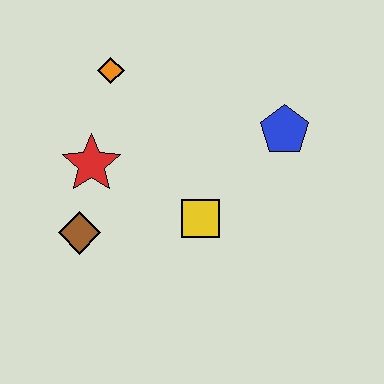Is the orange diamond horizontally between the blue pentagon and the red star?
Yes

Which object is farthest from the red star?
The blue pentagon is farthest from the red star.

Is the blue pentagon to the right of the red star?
Yes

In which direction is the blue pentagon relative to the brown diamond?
The blue pentagon is to the right of the brown diamond.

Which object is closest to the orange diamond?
The red star is closest to the orange diamond.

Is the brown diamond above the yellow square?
No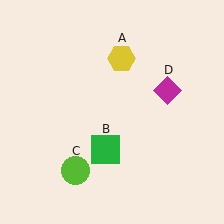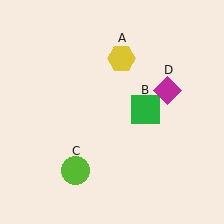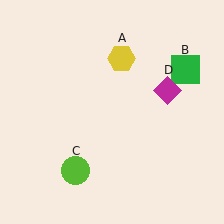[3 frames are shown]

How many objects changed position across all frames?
1 object changed position: green square (object B).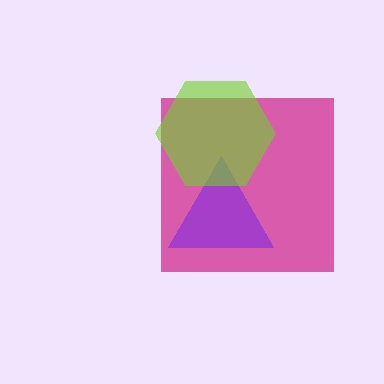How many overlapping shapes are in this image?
There are 3 overlapping shapes in the image.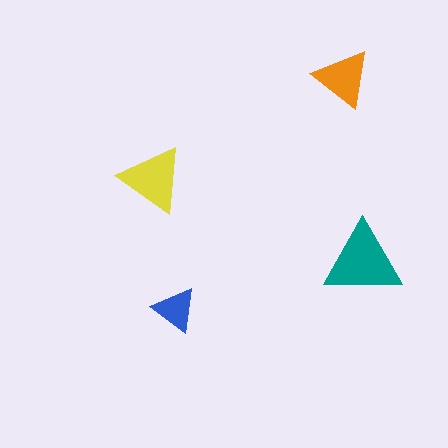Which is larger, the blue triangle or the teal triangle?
The teal one.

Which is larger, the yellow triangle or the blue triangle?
The yellow one.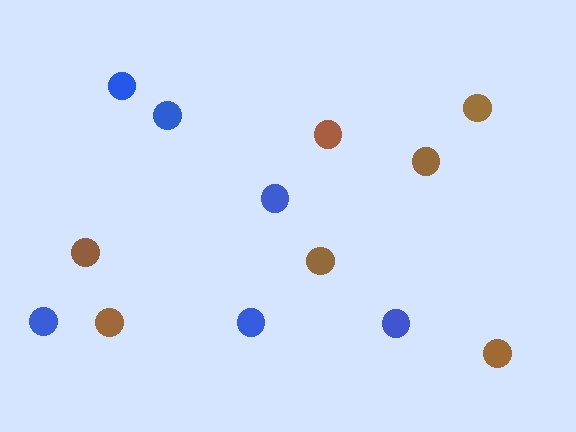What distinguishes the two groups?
There are 2 groups: one group of blue circles (6) and one group of brown circles (7).